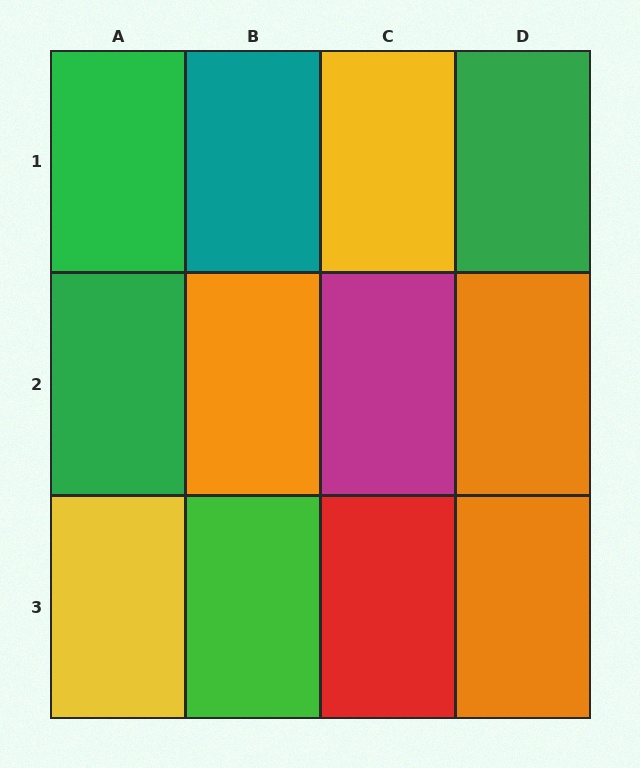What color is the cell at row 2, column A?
Green.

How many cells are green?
4 cells are green.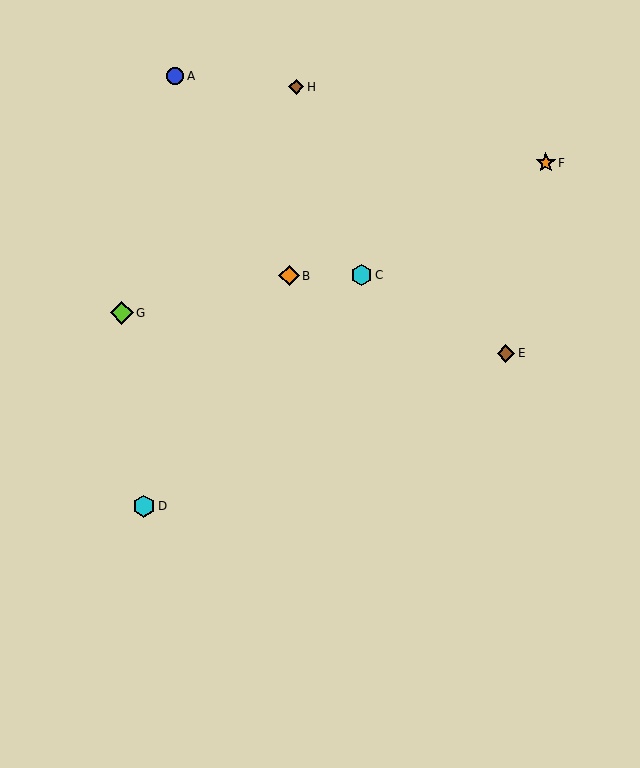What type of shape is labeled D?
Shape D is a cyan hexagon.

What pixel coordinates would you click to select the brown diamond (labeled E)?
Click at (506, 353) to select the brown diamond E.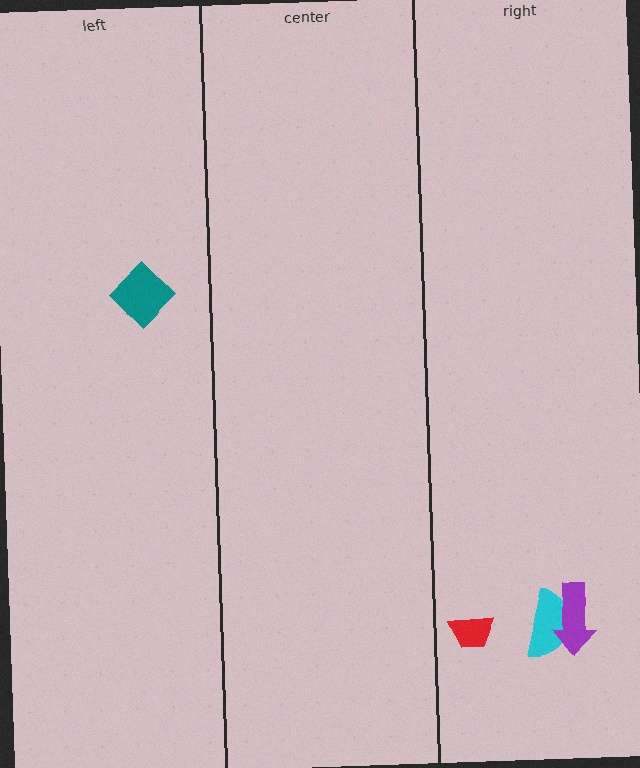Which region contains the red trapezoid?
The right region.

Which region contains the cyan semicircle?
The right region.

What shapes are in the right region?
The cyan semicircle, the purple arrow, the red trapezoid.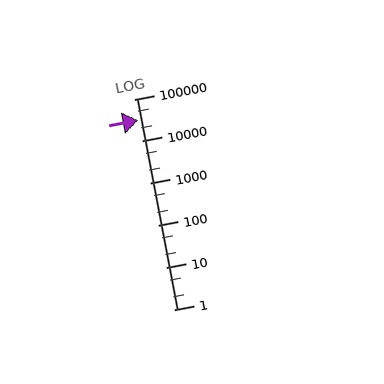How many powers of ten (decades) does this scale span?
The scale spans 5 decades, from 1 to 100000.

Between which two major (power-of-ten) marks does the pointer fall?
The pointer is between 10000 and 100000.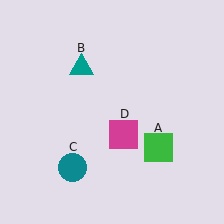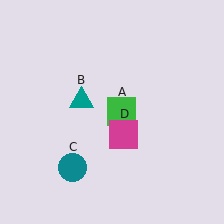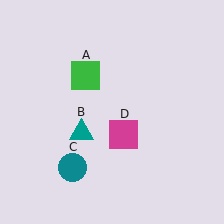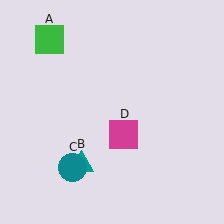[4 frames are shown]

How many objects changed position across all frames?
2 objects changed position: green square (object A), teal triangle (object B).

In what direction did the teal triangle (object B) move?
The teal triangle (object B) moved down.